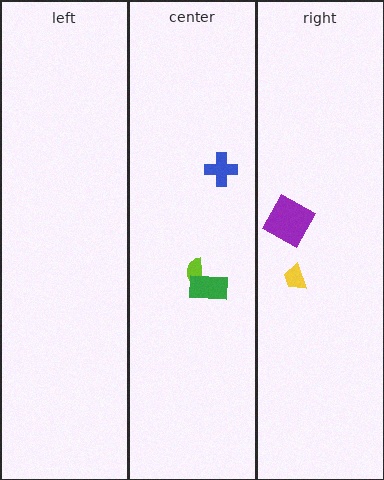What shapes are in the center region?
The lime semicircle, the blue cross, the green rectangle.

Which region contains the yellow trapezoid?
The right region.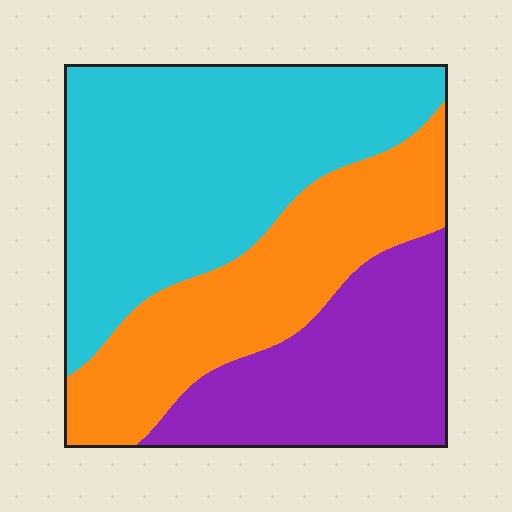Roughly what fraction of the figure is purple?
Purple covers 26% of the figure.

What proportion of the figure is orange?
Orange covers 29% of the figure.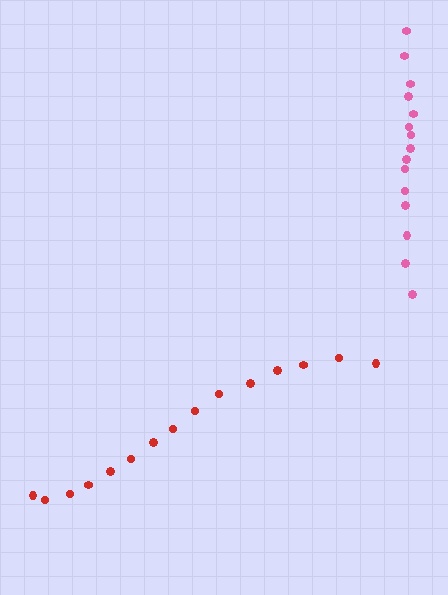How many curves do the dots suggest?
There are 2 distinct paths.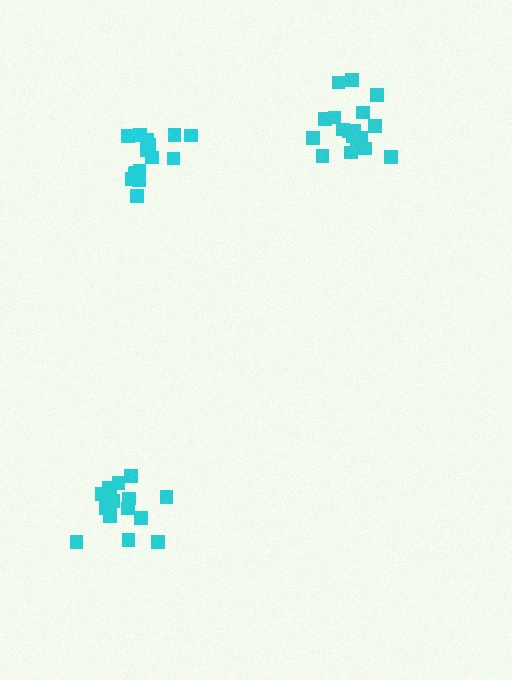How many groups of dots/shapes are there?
There are 3 groups.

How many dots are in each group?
Group 1: 18 dots, Group 2: 16 dots, Group 3: 16 dots (50 total).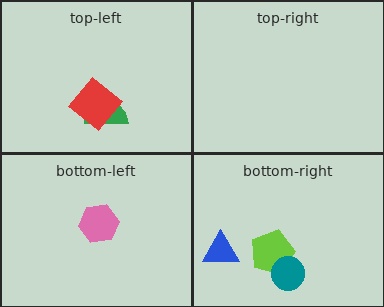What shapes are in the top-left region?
The green semicircle, the red diamond.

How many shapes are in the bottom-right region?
3.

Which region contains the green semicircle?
The top-left region.